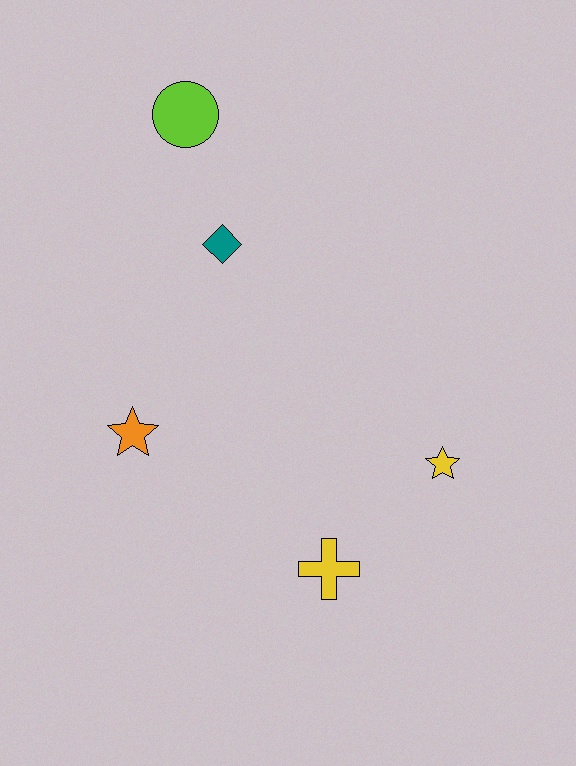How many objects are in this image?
There are 5 objects.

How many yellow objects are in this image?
There are 2 yellow objects.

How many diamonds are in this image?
There is 1 diamond.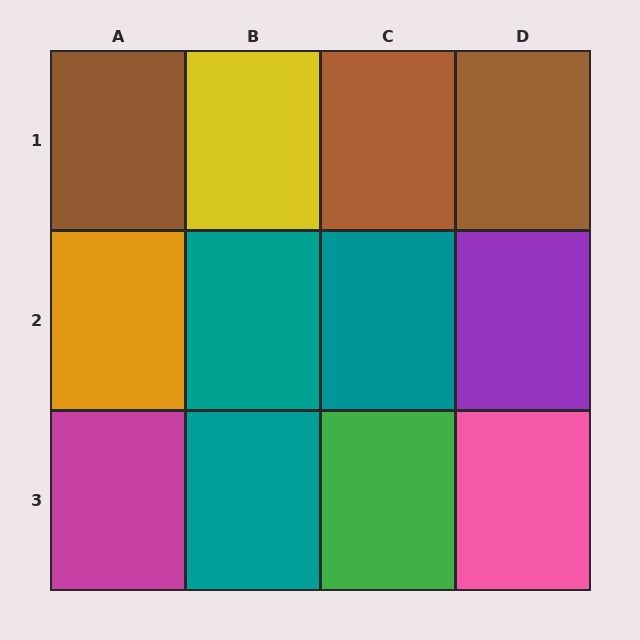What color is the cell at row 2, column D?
Purple.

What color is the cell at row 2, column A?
Orange.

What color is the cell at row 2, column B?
Teal.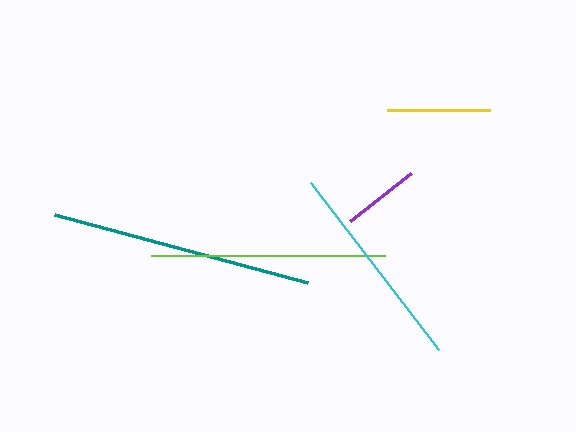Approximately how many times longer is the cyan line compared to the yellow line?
The cyan line is approximately 2.0 times the length of the yellow line.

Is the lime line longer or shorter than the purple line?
The lime line is longer than the purple line.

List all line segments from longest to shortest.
From longest to shortest: teal, lime, cyan, yellow, purple.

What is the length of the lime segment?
The lime segment is approximately 234 pixels long.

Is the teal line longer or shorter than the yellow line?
The teal line is longer than the yellow line.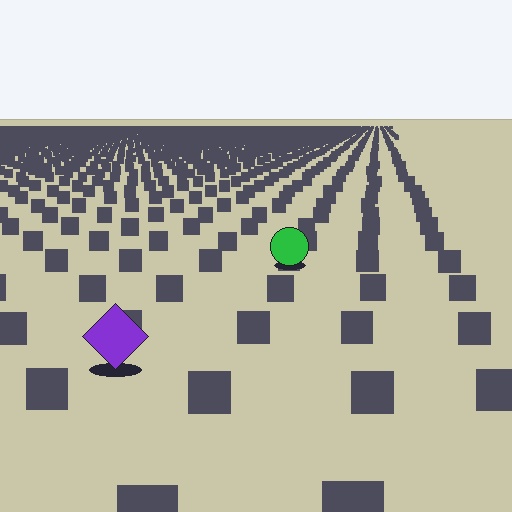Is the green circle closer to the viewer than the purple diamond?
No. The purple diamond is closer — you can tell from the texture gradient: the ground texture is coarser near it.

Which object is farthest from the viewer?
The green circle is farthest from the viewer. It appears smaller and the ground texture around it is denser.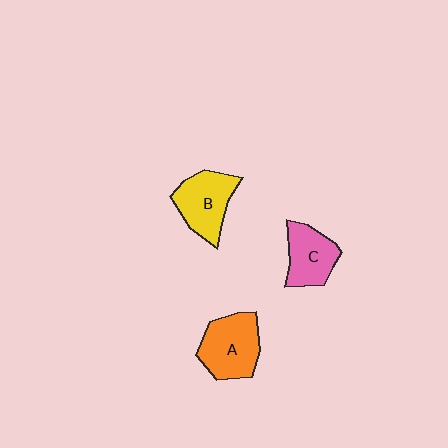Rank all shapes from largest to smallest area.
From largest to smallest: A (orange), B (yellow), C (pink).